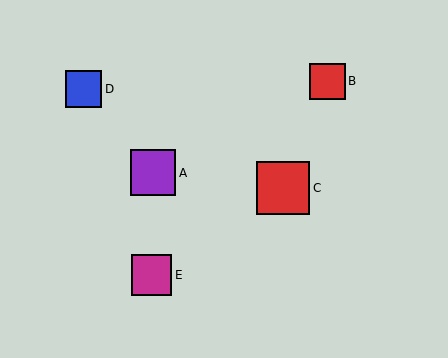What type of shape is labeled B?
Shape B is a red square.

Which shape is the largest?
The red square (labeled C) is the largest.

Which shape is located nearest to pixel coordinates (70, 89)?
The blue square (labeled D) at (83, 89) is nearest to that location.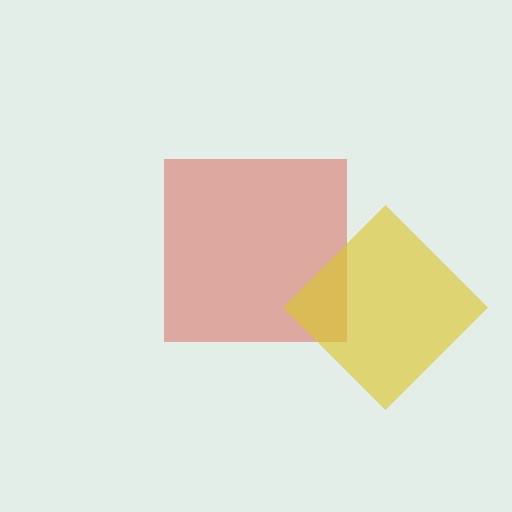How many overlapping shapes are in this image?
There are 2 overlapping shapes in the image.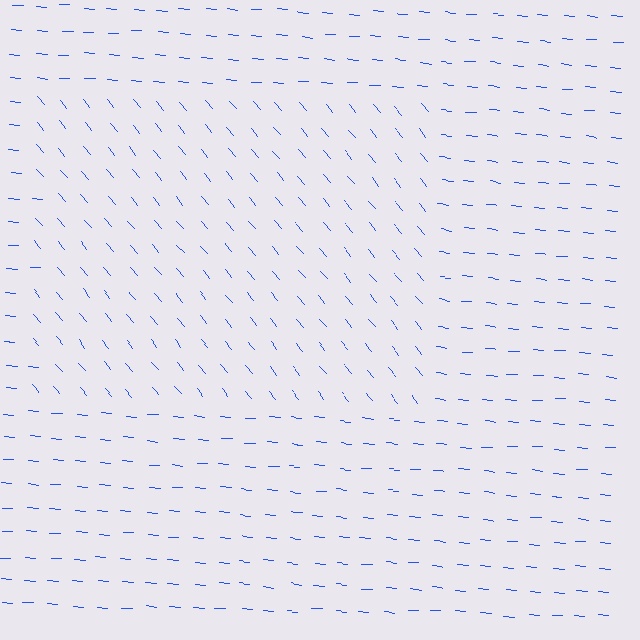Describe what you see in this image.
The image is filled with small blue line segments. A rectangle region in the image has lines oriented differently from the surrounding lines, creating a visible texture boundary.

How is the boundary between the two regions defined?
The boundary is defined purely by a change in line orientation (approximately 45 degrees difference). All lines are the same color and thickness.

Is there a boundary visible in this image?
Yes, there is a texture boundary formed by a change in line orientation.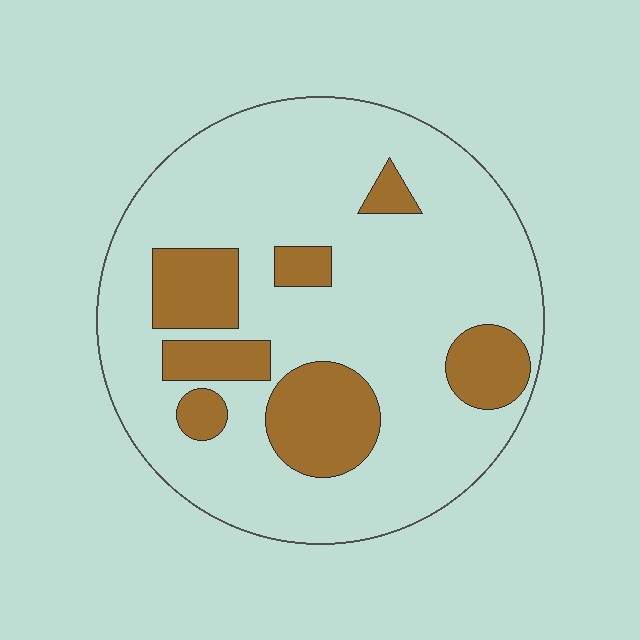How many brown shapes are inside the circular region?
7.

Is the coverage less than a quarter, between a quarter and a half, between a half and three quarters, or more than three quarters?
Less than a quarter.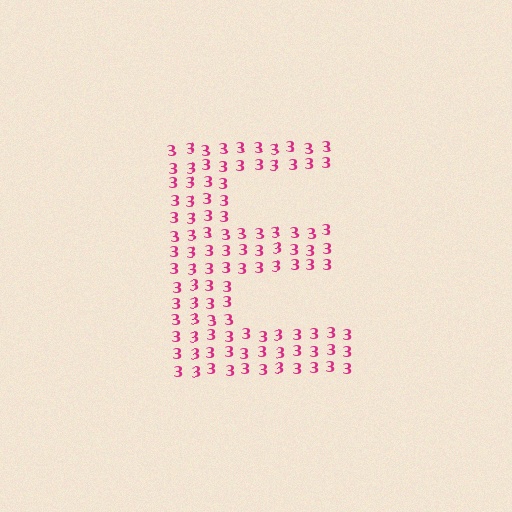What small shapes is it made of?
It is made of small digit 3's.